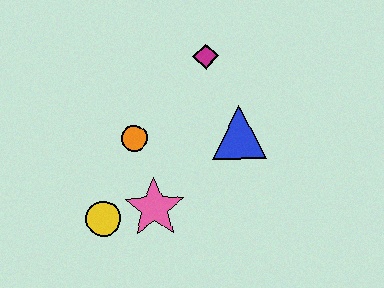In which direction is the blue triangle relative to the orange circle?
The blue triangle is to the right of the orange circle.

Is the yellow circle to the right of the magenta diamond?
No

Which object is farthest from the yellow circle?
The magenta diamond is farthest from the yellow circle.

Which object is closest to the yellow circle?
The pink star is closest to the yellow circle.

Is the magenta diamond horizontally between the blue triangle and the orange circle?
Yes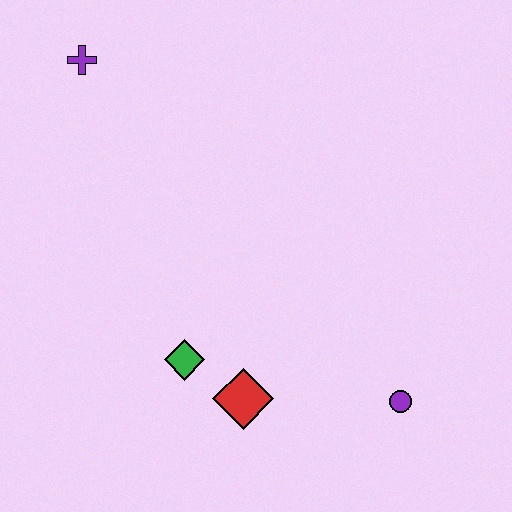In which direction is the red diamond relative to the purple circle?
The red diamond is to the left of the purple circle.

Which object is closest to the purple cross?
The green diamond is closest to the purple cross.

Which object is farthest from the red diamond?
The purple cross is farthest from the red diamond.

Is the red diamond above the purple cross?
No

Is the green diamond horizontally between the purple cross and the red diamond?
Yes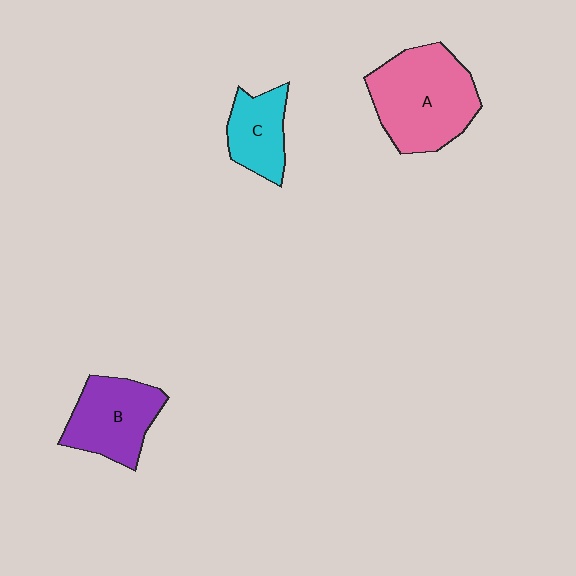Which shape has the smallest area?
Shape C (cyan).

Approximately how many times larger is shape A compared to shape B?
Approximately 1.4 times.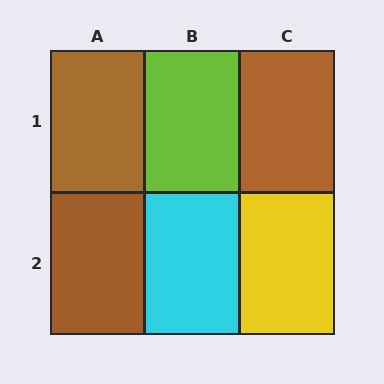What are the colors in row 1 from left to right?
Brown, lime, brown.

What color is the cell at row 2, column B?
Cyan.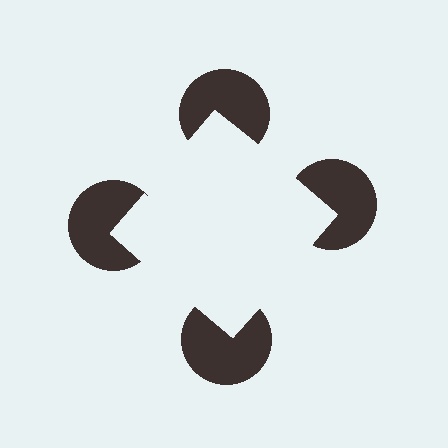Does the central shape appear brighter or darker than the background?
It typically appears slightly brighter than the background, even though no actual brightness change is drawn.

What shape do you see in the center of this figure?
An illusory square — its edges are inferred from the aligned wedge cuts in the pac-man discs, not physically drawn.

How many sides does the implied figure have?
4 sides.